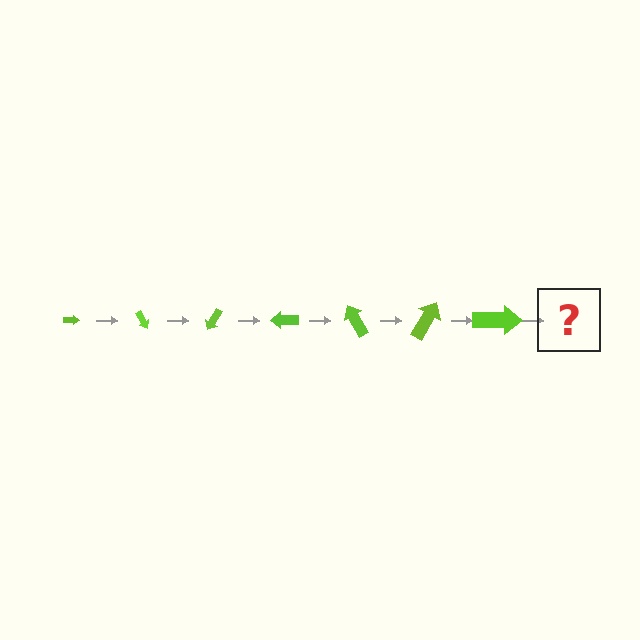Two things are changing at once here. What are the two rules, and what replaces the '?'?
The two rules are that the arrow grows larger each step and it rotates 60 degrees each step. The '?' should be an arrow, larger than the previous one and rotated 420 degrees from the start.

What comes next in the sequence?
The next element should be an arrow, larger than the previous one and rotated 420 degrees from the start.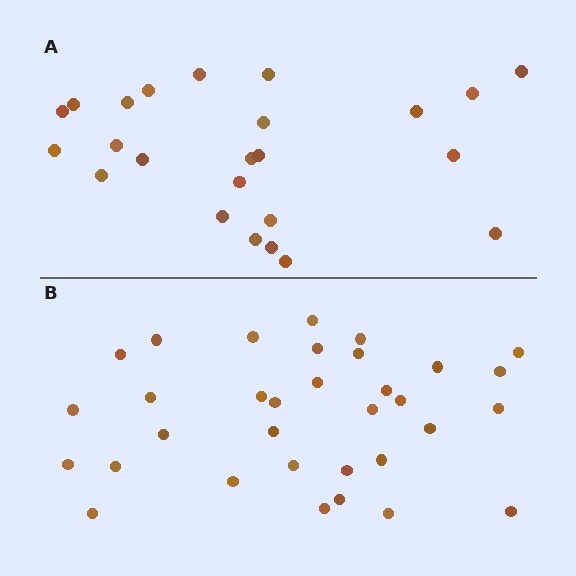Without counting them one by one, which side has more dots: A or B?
Region B (the bottom region) has more dots.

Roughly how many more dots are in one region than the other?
Region B has roughly 8 or so more dots than region A.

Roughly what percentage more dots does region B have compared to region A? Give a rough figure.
About 40% more.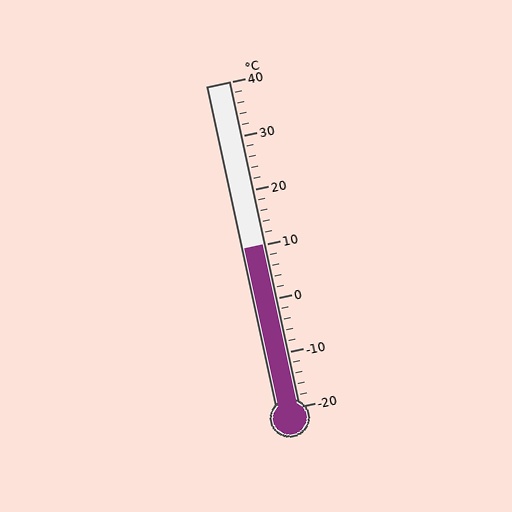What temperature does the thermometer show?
The thermometer shows approximately 10°C.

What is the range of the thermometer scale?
The thermometer scale ranges from -20°C to 40°C.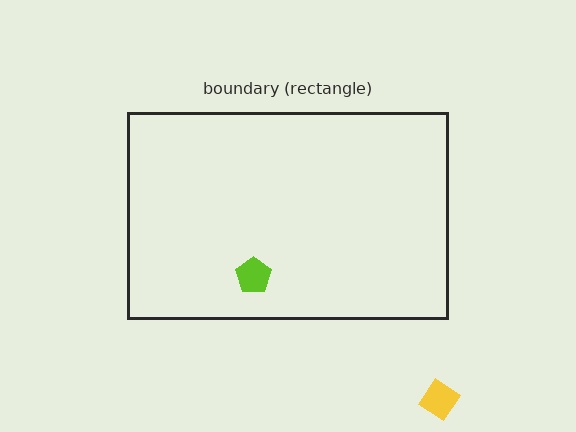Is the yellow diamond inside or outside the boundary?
Outside.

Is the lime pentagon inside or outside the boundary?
Inside.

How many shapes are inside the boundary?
1 inside, 1 outside.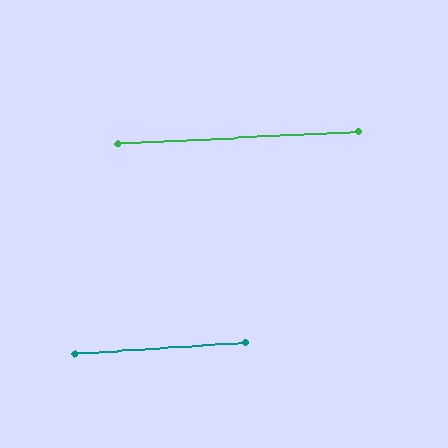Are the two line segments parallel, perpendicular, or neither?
Parallel — their directions differ by only 0.9°.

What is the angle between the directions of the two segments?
Approximately 1 degree.